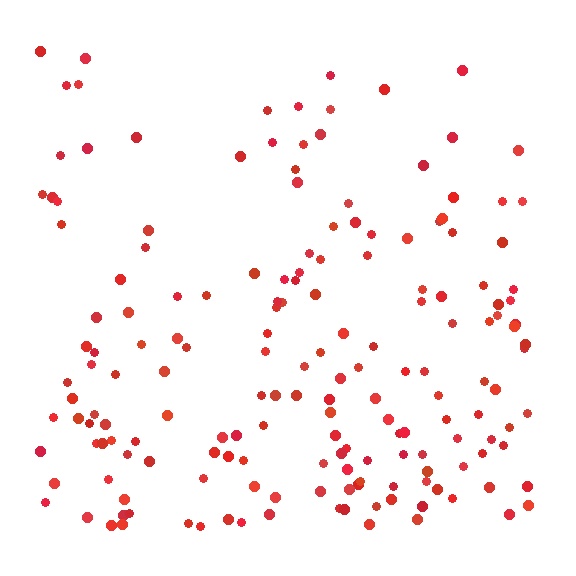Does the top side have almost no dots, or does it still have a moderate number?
Still a moderate number, just noticeably fewer than the bottom.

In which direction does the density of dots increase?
From top to bottom, with the bottom side densest.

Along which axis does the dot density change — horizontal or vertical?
Vertical.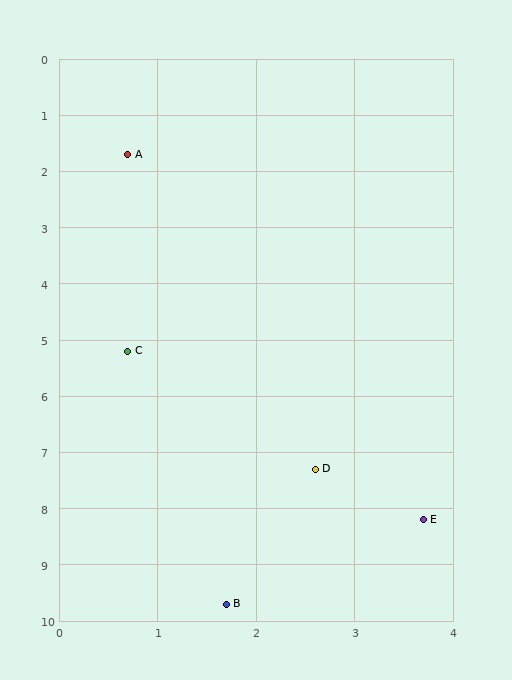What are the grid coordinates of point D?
Point D is at approximately (2.6, 7.3).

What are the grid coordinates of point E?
Point E is at approximately (3.7, 8.2).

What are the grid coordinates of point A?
Point A is at approximately (0.7, 1.7).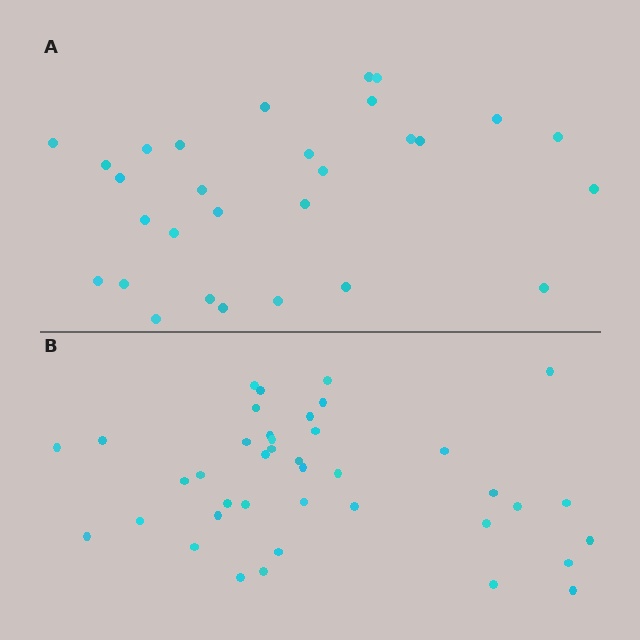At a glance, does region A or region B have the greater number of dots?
Region B (the bottom region) has more dots.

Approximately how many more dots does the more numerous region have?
Region B has roughly 12 or so more dots than region A.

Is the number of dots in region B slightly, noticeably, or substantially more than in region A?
Region B has noticeably more, but not dramatically so. The ratio is roughly 1.4 to 1.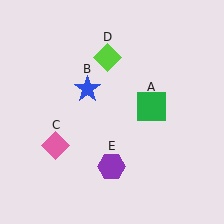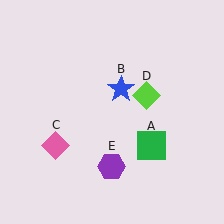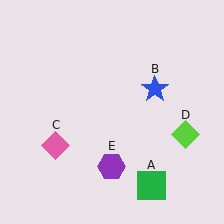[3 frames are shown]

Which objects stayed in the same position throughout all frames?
Pink diamond (object C) and purple hexagon (object E) remained stationary.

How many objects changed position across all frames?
3 objects changed position: green square (object A), blue star (object B), lime diamond (object D).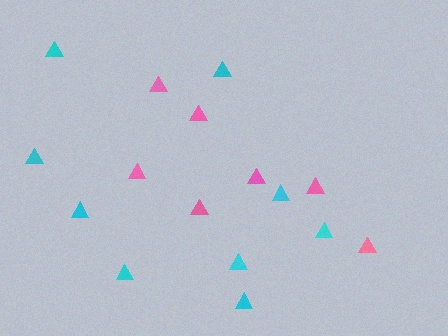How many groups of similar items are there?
There are 2 groups: one group of pink triangles (7) and one group of cyan triangles (9).